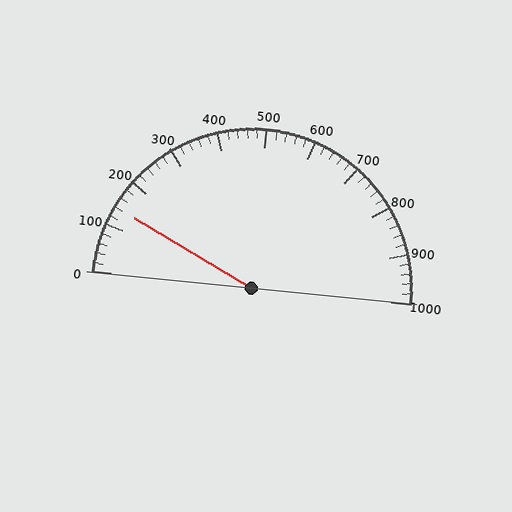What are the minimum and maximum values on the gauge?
The gauge ranges from 0 to 1000.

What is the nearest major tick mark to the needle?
The nearest major tick mark is 100.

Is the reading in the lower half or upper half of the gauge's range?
The reading is in the lower half of the range (0 to 1000).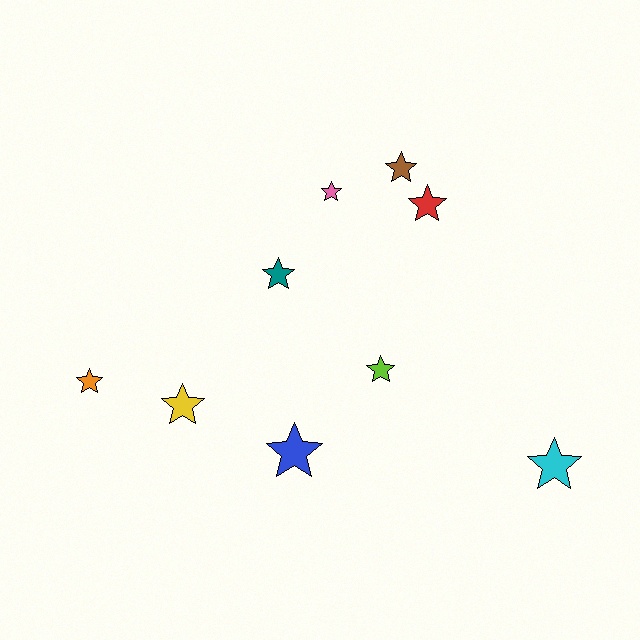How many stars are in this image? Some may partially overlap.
There are 9 stars.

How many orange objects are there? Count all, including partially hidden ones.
There is 1 orange object.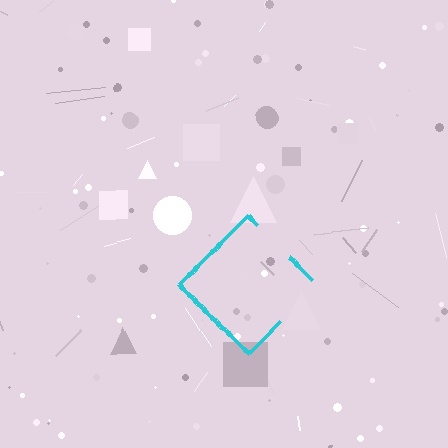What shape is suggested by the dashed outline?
The dashed outline suggests a diamond.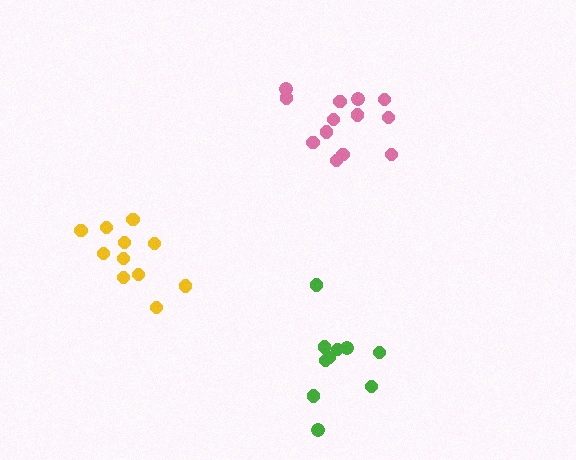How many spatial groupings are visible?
There are 3 spatial groupings.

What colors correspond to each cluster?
The clusters are colored: yellow, pink, green.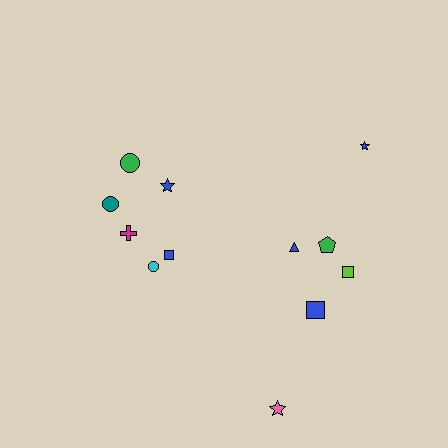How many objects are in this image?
There are 12 objects.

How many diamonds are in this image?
There are no diamonds.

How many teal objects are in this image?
There is 1 teal object.